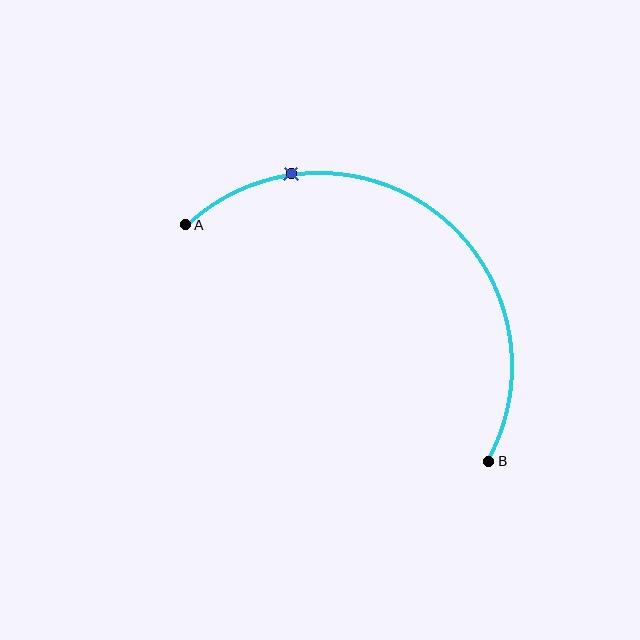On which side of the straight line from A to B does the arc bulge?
The arc bulges above and to the right of the straight line connecting A and B.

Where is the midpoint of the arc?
The arc midpoint is the point on the curve farthest from the straight line joining A and B. It sits above and to the right of that line.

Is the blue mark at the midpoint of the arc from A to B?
No. The blue mark lies on the arc but is closer to endpoint A. The arc midpoint would be at the point on the curve equidistant along the arc from both A and B.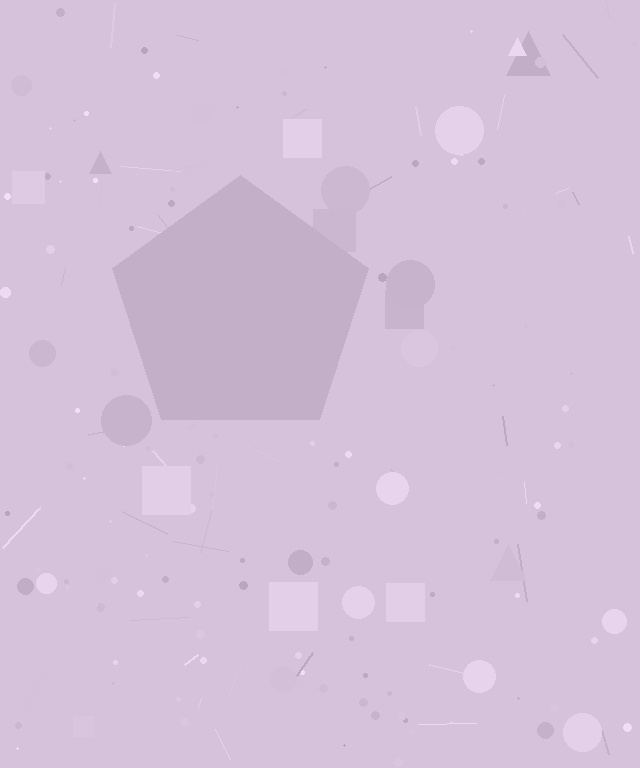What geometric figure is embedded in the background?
A pentagon is embedded in the background.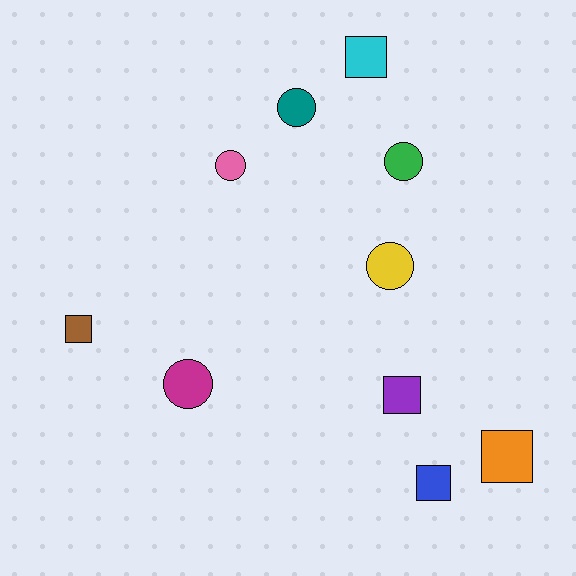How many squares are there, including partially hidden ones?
There are 5 squares.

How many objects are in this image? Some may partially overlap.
There are 10 objects.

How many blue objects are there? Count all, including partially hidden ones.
There is 1 blue object.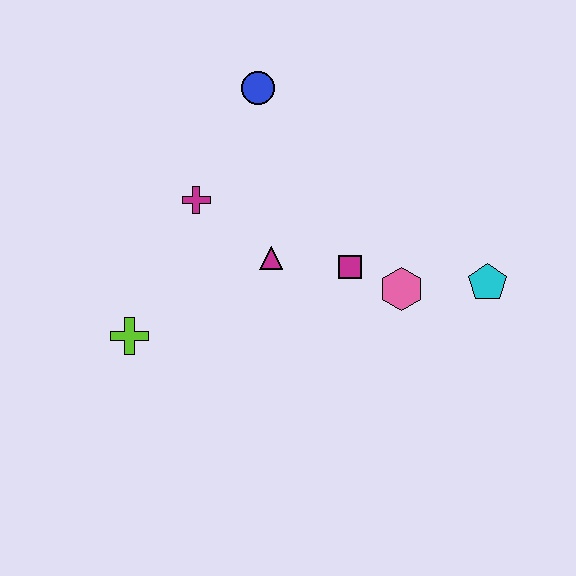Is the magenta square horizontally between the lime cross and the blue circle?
No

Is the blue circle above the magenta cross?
Yes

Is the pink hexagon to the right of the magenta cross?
Yes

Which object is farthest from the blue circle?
The cyan pentagon is farthest from the blue circle.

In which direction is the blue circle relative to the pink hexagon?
The blue circle is above the pink hexagon.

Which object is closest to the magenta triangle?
The magenta square is closest to the magenta triangle.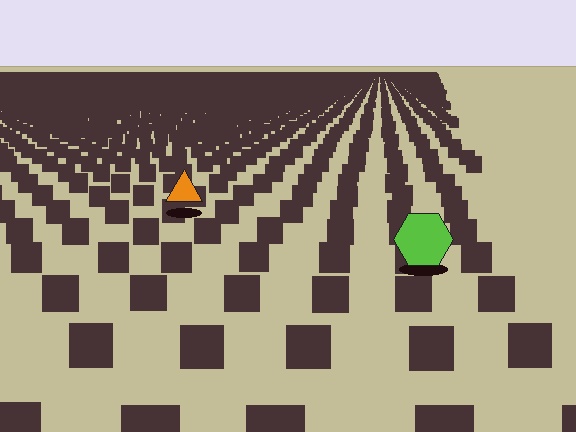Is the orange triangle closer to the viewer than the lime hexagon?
No. The lime hexagon is closer — you can tell from the texture gradient: the ground texture is coarser near it.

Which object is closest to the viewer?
The lime hexagon is closest. The texture marks near it are larger and more spread out.